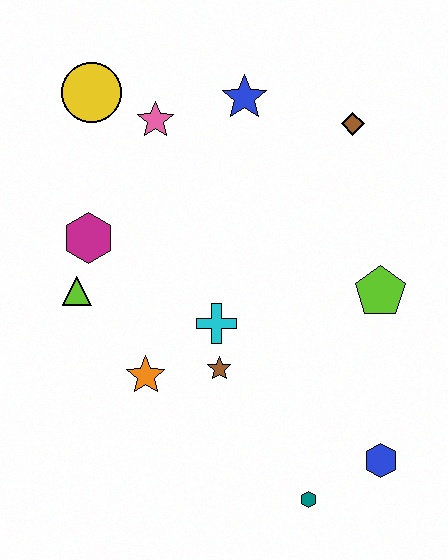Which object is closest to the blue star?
The pink star is closest to the blue star.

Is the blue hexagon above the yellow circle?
No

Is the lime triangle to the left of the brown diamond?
Yes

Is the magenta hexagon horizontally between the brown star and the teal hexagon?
No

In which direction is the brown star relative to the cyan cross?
The brown star is below the cyan cross.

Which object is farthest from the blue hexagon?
The yellow circle is farthest from the blue hexagon.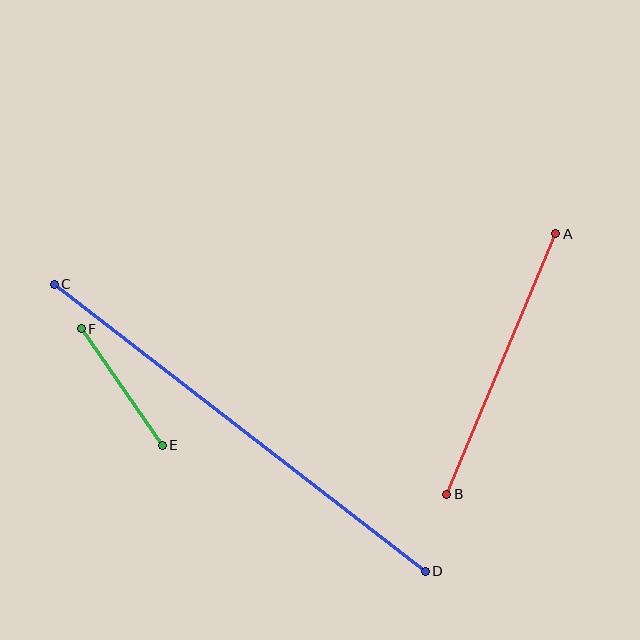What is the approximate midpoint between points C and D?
The midpoint is at approximately (240, 428) pixels.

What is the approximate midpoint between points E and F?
The midpoint is at approximately (122, 387) pixels.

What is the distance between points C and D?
The distance is approximately 469 pixels.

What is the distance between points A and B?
The distance is approximately 282 pixels.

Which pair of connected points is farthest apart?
Points C and D are farthest apart.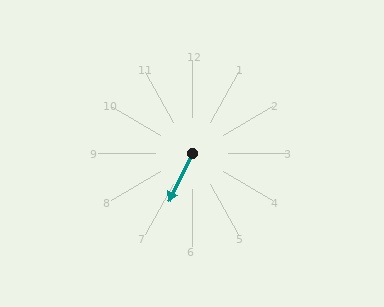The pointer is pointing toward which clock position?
Roughly 7 o'clock.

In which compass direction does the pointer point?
Southwest.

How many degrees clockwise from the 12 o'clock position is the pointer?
Approximately 206 degrees.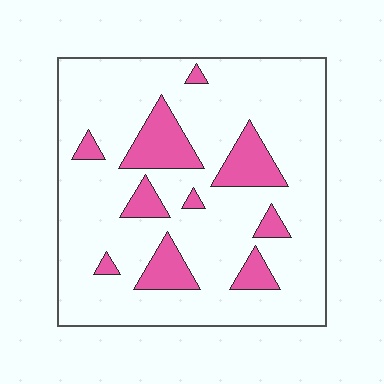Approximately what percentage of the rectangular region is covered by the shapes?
Approximately 15%.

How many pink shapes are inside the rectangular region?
10.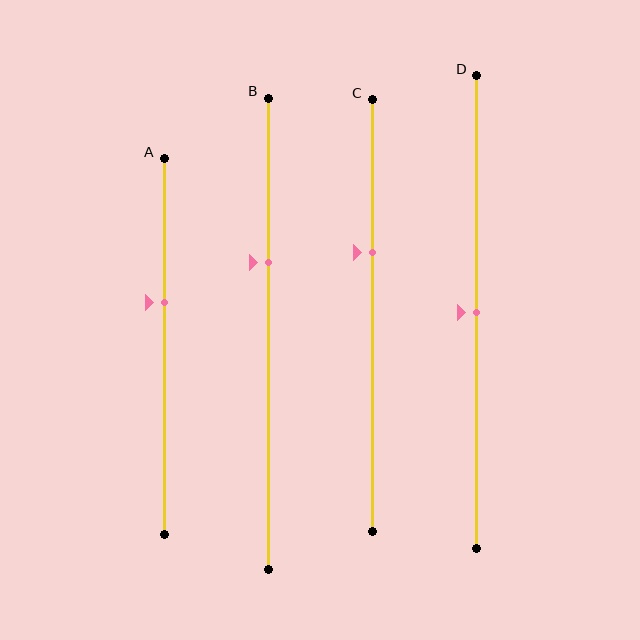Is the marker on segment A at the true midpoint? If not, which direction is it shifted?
No, the marker on segment A is shifted upward by about 12% of the segment length.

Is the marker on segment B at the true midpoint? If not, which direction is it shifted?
No, the marker on segment B is shifted upward by about 15% of the segment length.